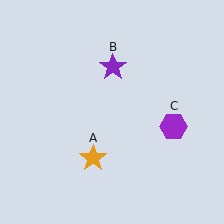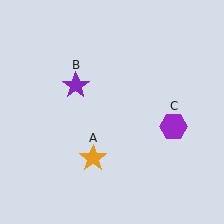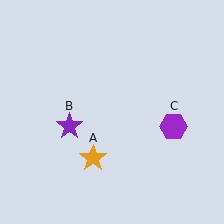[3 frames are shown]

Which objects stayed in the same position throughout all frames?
Orange star (object A) and purple hexagon (object C) remained stationary.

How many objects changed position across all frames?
1 object changed position: purple star (object B).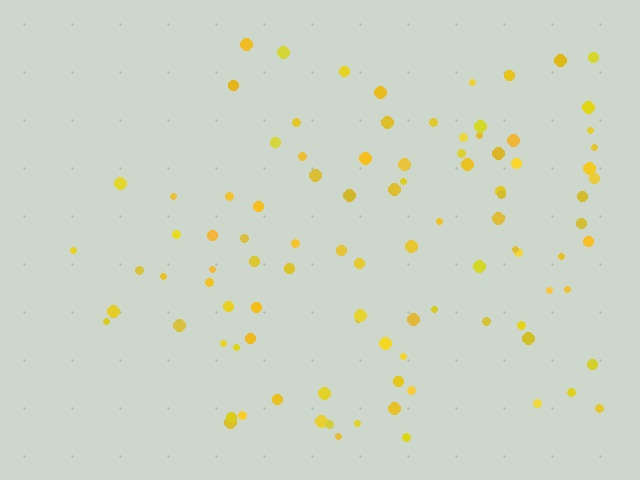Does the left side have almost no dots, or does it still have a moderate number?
Still a moderate number, just noticeably fewer than the right.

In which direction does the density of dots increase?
From left to right, with the right side densest.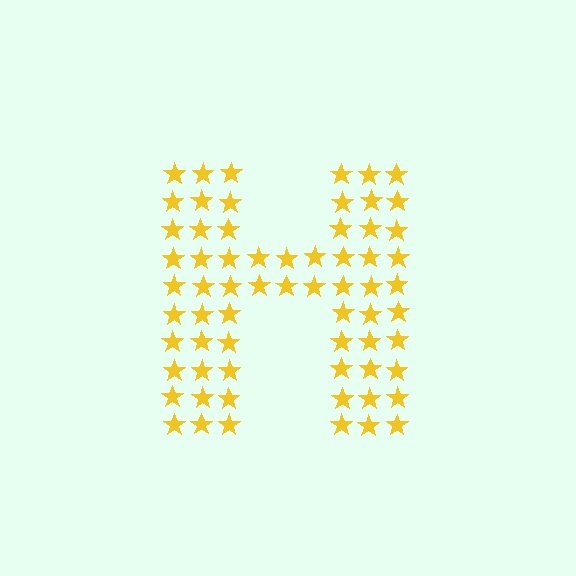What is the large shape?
The large shape is the letter H.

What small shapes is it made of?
It is made of small stars.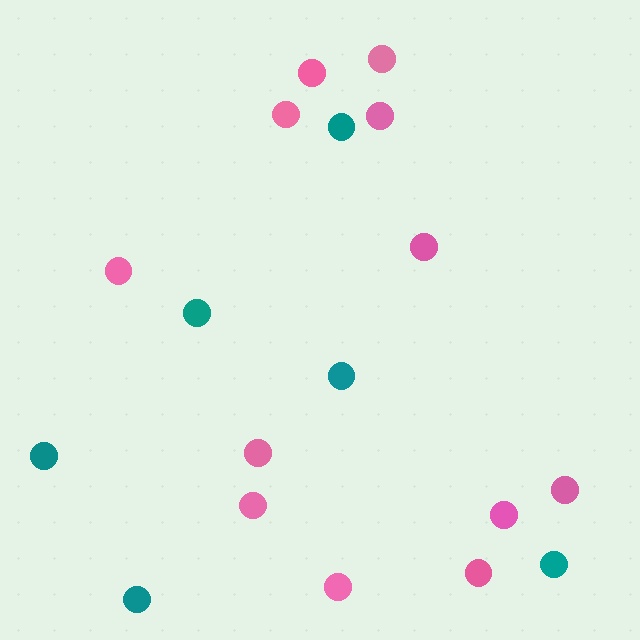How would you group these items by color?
There are 2 groups: one group of teal circles (6) and one group of pink circles (12).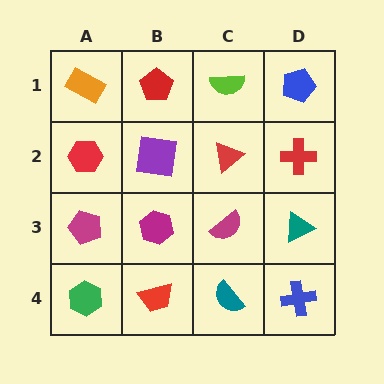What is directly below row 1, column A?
A red hexagon.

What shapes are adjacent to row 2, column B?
A red pentagon (row 1, column B), a magenta hexagon (row 3, column B), a red hexagon (row 2, column A), a red triangle (row 2, column C).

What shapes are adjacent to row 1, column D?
A red cross (row 2, column D), a lime semicircle (row 1, column C).